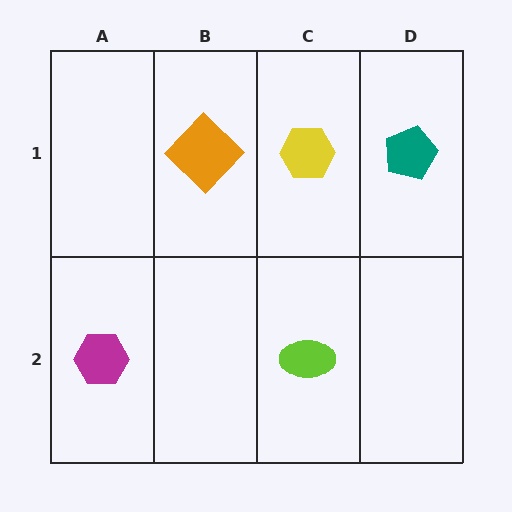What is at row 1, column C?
A yellow hexagon.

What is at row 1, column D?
A teal pentagon.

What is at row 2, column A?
A magenta hexagon.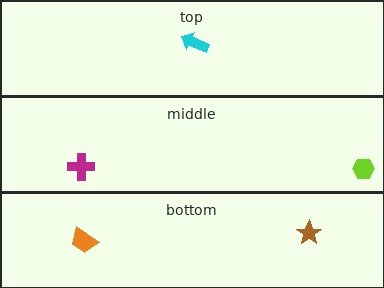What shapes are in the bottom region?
The brown star, the orange trapezoid.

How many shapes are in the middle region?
2.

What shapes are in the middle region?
The lime hexagon, the magenta cross.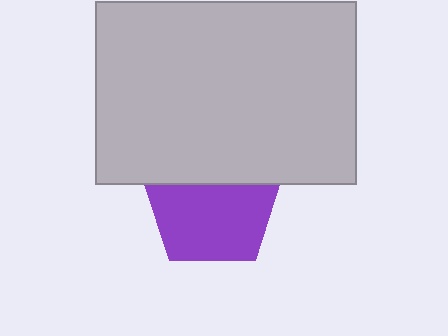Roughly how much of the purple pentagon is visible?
Most of it is visible (roughly 65%).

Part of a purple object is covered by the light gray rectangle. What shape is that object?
It is a pentagon.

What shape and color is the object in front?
The object in front is a light gray rectangle.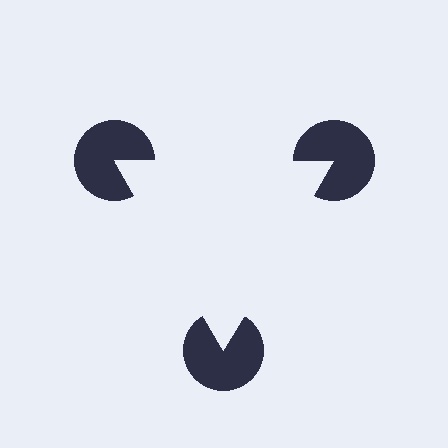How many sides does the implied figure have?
3 sides.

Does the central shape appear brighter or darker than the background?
It typically appears slightly brighter than the background, even though no actual brightness change is drawn.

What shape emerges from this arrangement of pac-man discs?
An illusory triangle — its edges are inferred from the aligned wedge cuts in the pac-man discs, not physically drawn.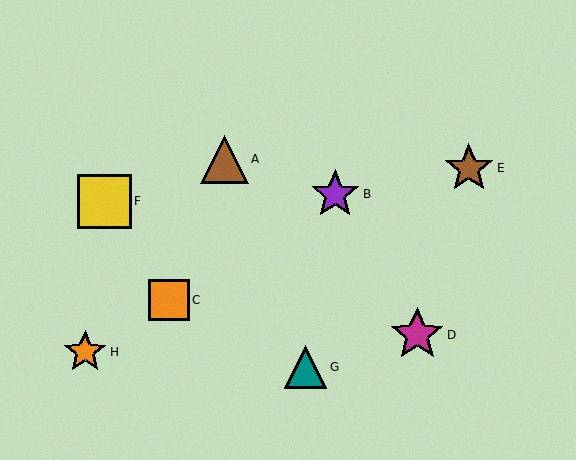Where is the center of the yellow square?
The center of the yellow square is at (104, 201).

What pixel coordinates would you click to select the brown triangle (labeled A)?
Click at (224, 159) to select the brown triangle A.